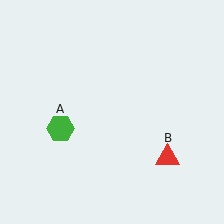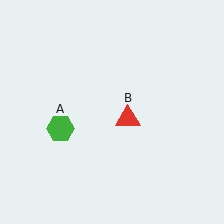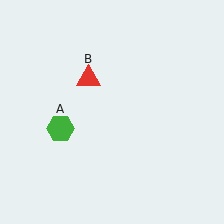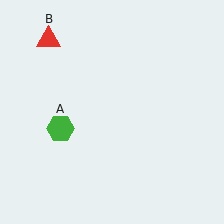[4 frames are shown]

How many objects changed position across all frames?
1 object changed position: red triangle (object B).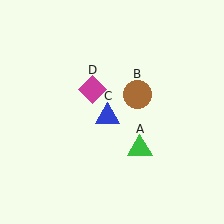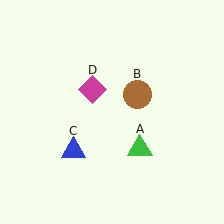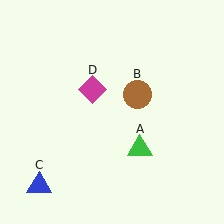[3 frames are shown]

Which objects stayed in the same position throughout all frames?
Green triangle (object A) and brown circle (object B) and magenta diamond (object D) remained stationary.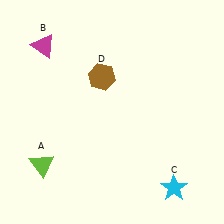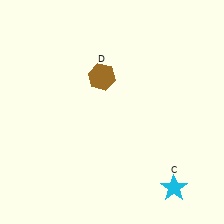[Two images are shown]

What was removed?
The lime triangle (A), the magenta triangle (B) were removed in Image 2.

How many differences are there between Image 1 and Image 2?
There are 2 differences between the two images.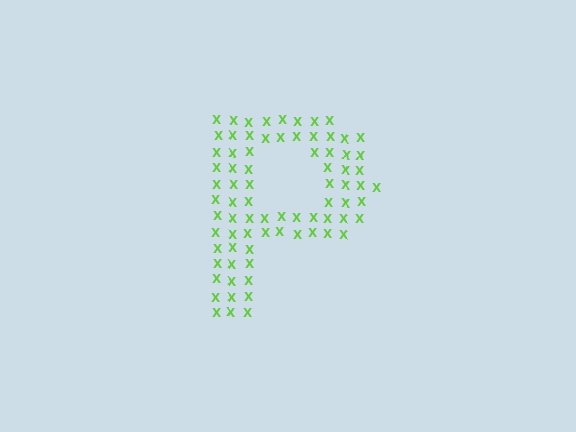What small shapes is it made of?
It is made of small letter X's.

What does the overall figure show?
The overall figure shows the letter P.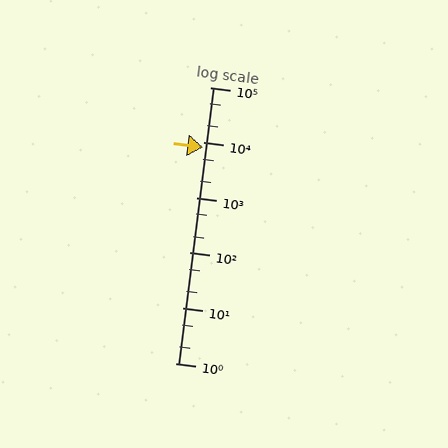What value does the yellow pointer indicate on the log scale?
The pointer indicates approximately 8000.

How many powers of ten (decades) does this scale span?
The scale spans 5 decades, from 1 to 100000.